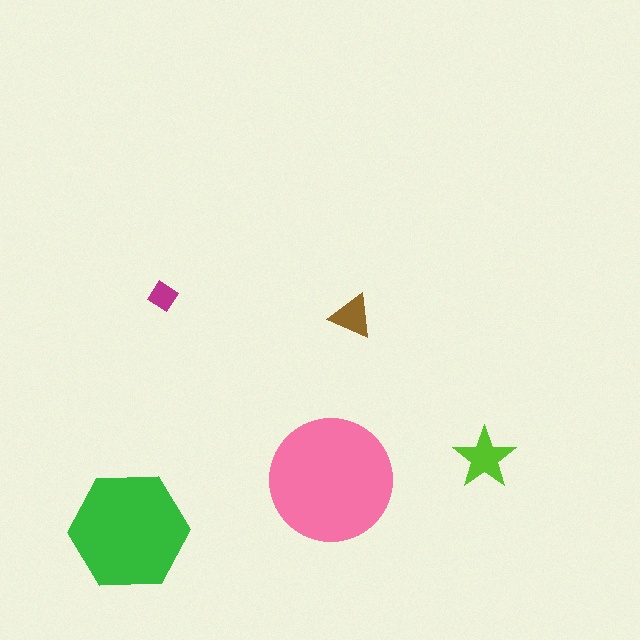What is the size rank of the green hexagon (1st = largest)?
2nd.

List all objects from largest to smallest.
The pink circle, the green hexagon, the lime star, the brown triangle, the magenta diamond.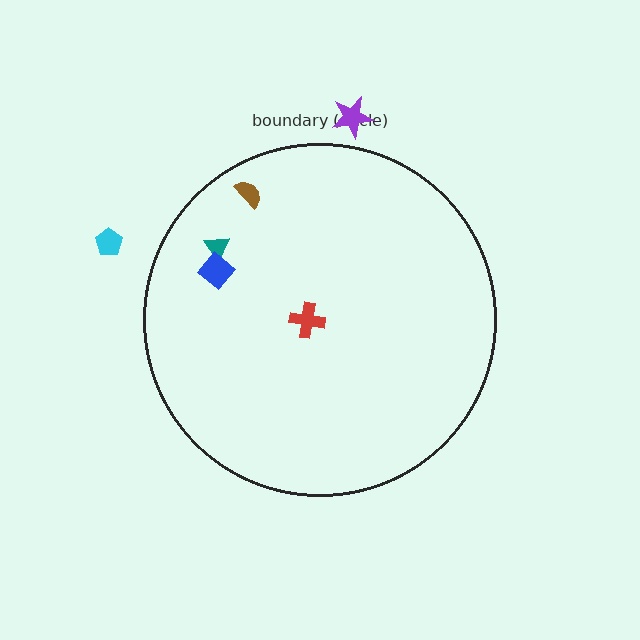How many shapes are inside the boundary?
4 inside, 2 outside.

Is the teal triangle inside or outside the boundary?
Inside.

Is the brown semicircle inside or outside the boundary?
Inside.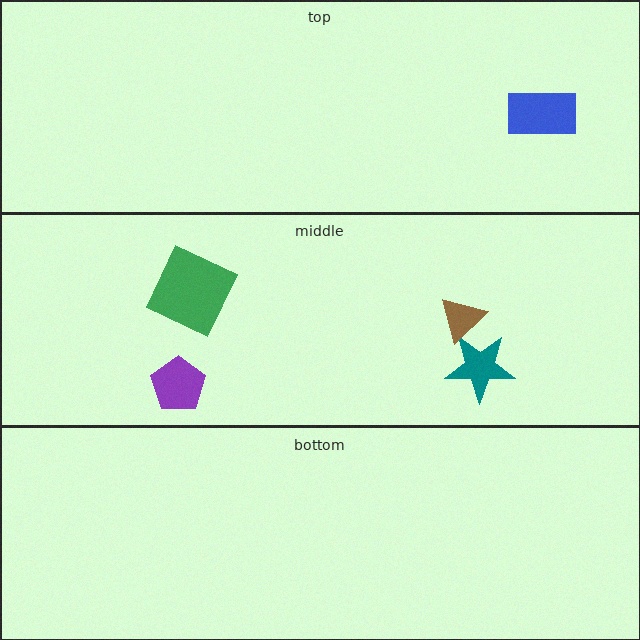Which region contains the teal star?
The middle region.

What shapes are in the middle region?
The green square, the teal star, the brown triangle, the purple pentagon.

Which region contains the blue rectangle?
The top region.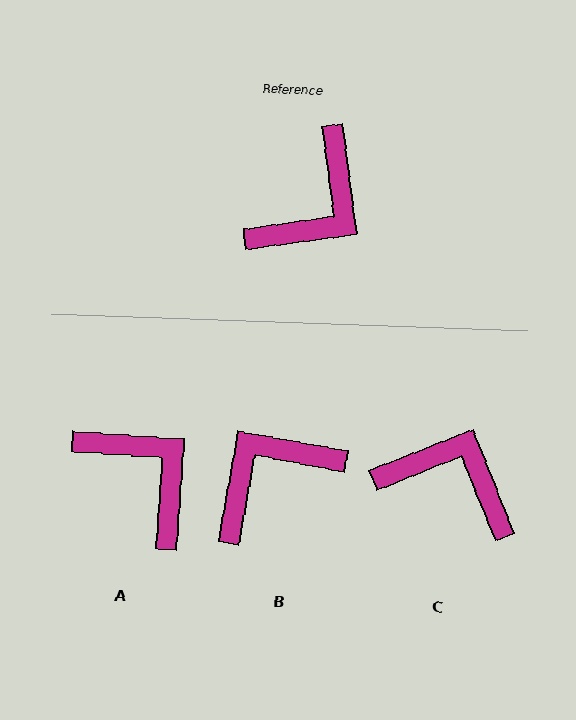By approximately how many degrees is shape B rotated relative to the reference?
Approximately 162 degrees counter-clockwise.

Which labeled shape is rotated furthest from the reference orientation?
B, about 162 degrees away.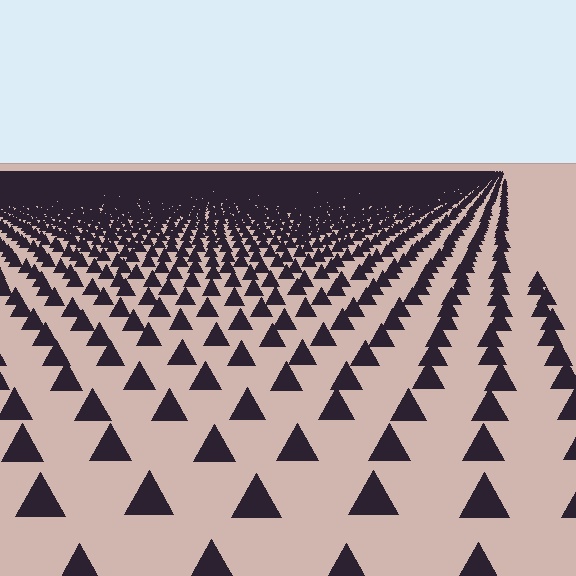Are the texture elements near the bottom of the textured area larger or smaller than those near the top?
Larger. Near the bottom, elements are closer to the viewer and appear at a bigger on-screen size.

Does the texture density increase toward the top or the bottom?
Density increases toward the top.